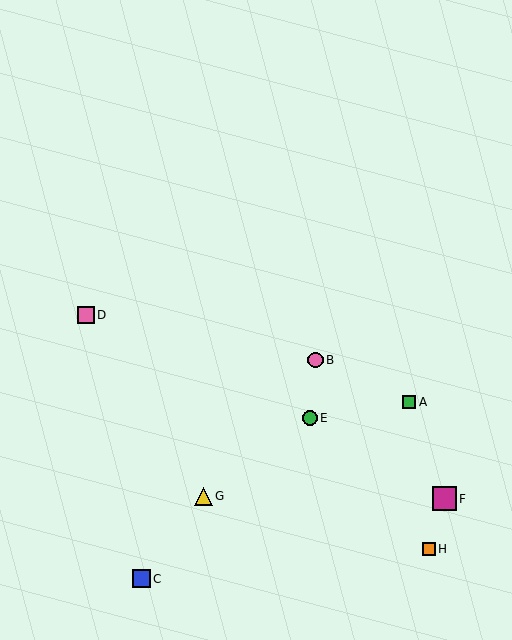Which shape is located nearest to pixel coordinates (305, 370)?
The pink circle (labeled B) at (316, 360) is nearest to that location.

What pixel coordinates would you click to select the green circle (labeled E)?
Click at (310, 418) to select the green circle E.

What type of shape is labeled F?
Shape F is a magenta square.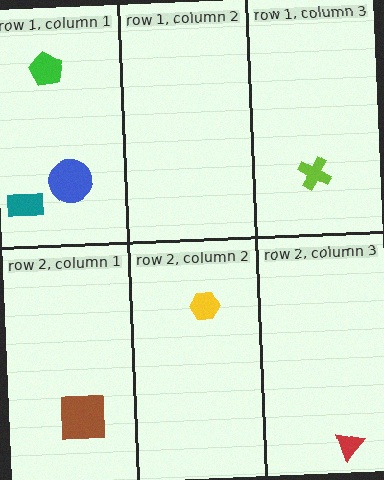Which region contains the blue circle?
The row 1, column 1 region.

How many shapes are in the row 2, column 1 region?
1.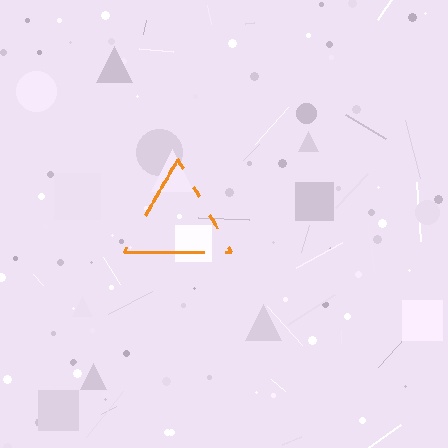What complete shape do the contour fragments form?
The contour fragments form a triangle.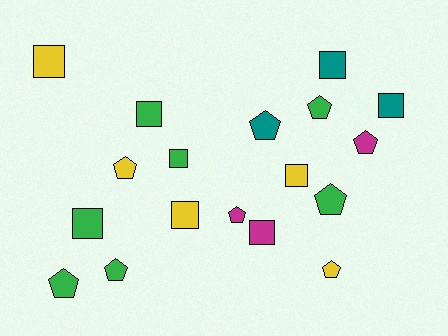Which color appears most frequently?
Green, with 7 objects.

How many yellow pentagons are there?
There are 2 yellow pentagons.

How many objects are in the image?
There are 18 objects.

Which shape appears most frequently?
Square, with 9 objects.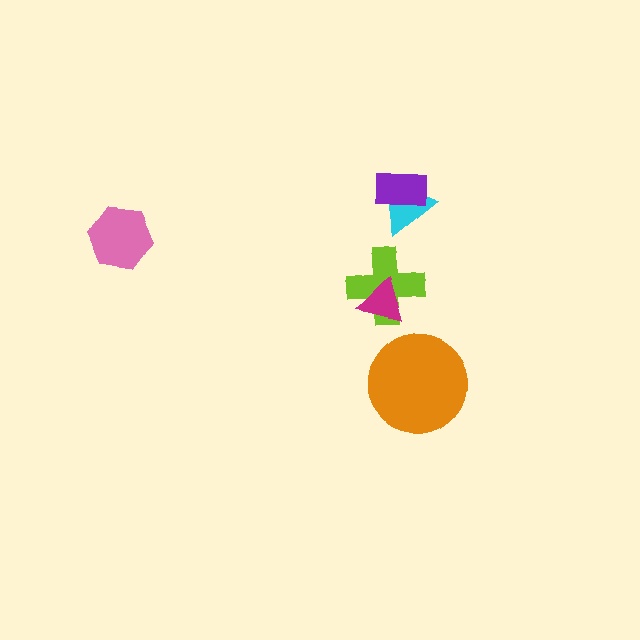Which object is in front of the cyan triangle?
The purple rectangle is in front of the cyan triangle.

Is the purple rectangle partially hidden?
No, no other shape covers it.